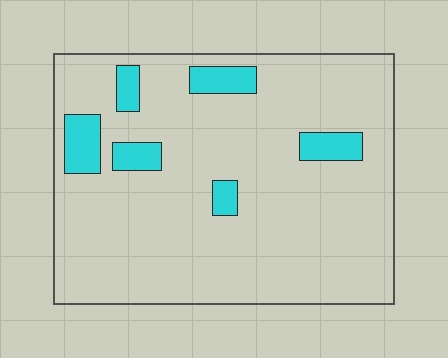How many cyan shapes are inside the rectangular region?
6.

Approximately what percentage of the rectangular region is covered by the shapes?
Approximately 10%.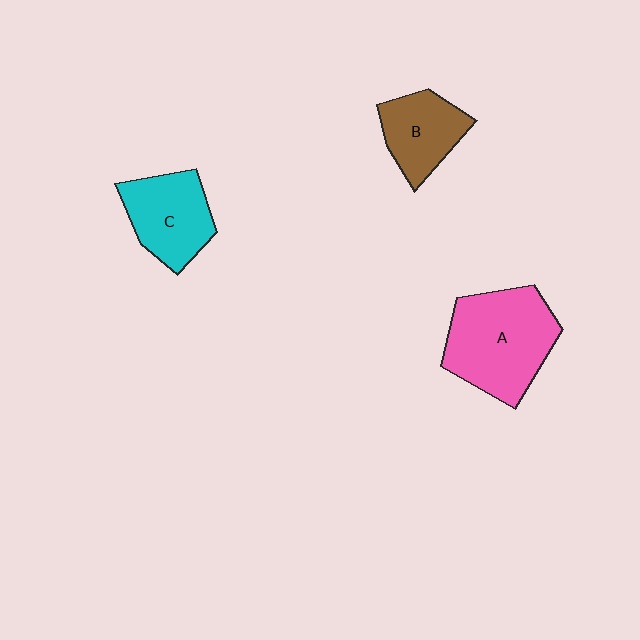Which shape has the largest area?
Shape A (pink).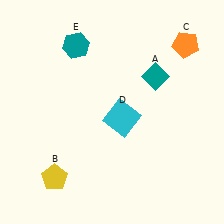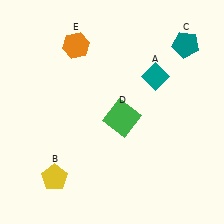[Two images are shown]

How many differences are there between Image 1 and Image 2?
There are 3 differences between the two images.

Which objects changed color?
C changed from orange to teal. D changed from cyan to green. E changed from teal to orange.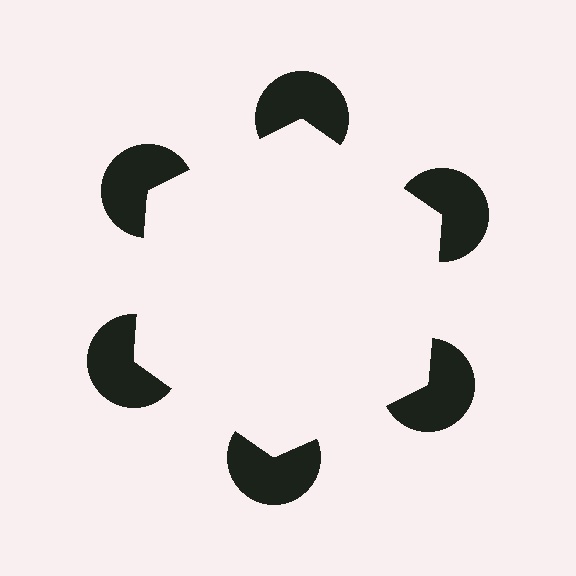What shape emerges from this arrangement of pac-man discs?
An illusory hexagon — its edges are inferred from the aligned wedge cuts in the pac-man discs, not physically drawn.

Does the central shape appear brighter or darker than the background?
It typically appears slightly brighter than the background, even though no actual brightness change is drawn.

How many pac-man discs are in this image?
There are 6 — one at each vertex of the illusory hexagon.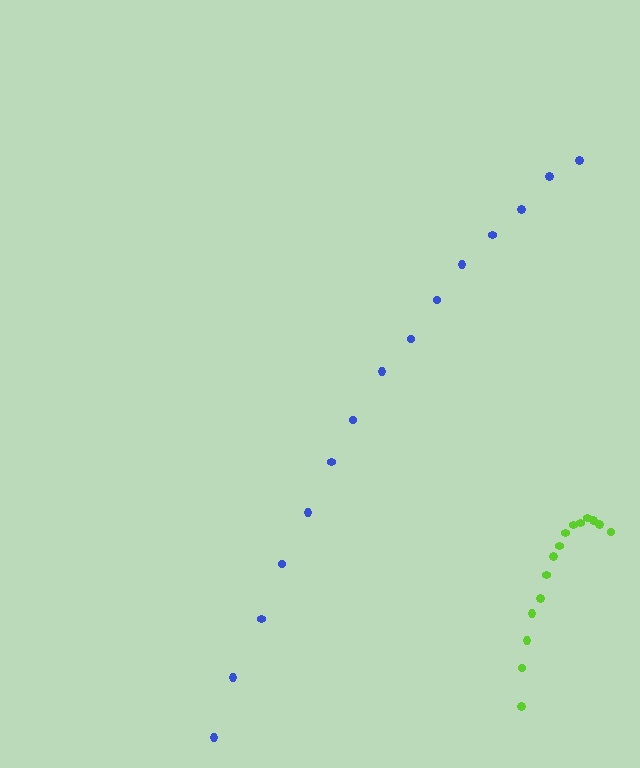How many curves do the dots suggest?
There are 2 distinct paths.